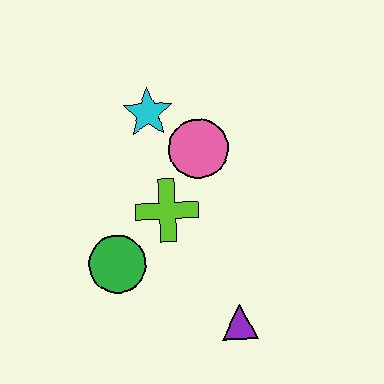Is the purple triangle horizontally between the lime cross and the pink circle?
No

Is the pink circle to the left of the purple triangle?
Yes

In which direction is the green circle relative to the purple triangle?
The green circle is to the left of the purple triangle.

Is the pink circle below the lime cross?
No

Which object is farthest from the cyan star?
The purple triangle is farthest from the cyan star.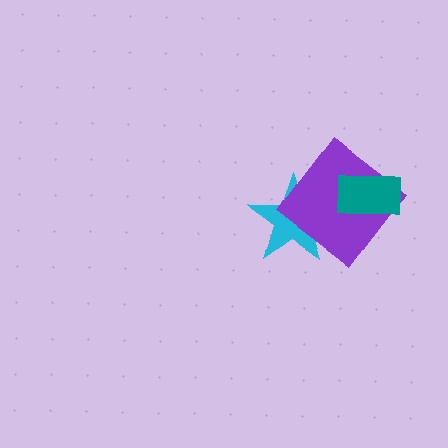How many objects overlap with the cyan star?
1 object overlaps with the cyan star.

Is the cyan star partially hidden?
Yes, it is partially covered by another shape.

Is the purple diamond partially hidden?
Yes, it is partially covered by another shape.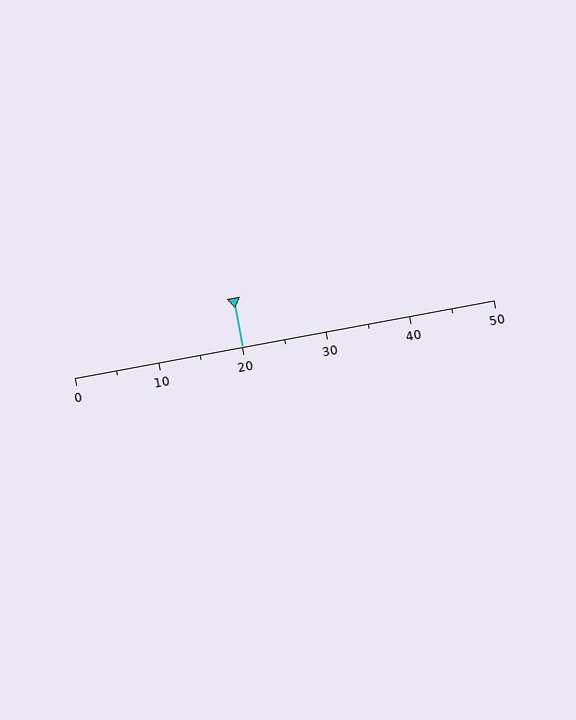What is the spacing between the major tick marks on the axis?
The major ticks are spaced 10 apart.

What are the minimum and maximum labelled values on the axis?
The axis runs from 0 to 50.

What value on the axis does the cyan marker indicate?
The marker indicates approximately 20.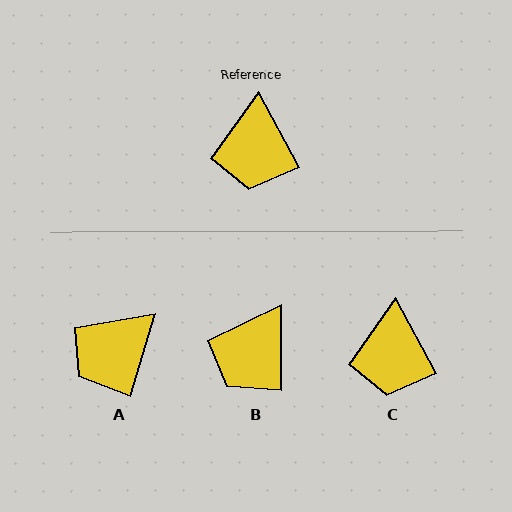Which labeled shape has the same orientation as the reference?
C.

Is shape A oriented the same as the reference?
No, it is off by about 45 degrees.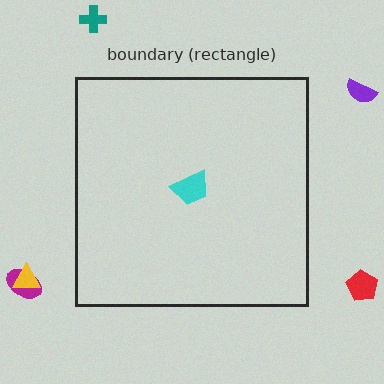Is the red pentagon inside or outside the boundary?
Outside.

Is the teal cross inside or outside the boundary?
Outside.